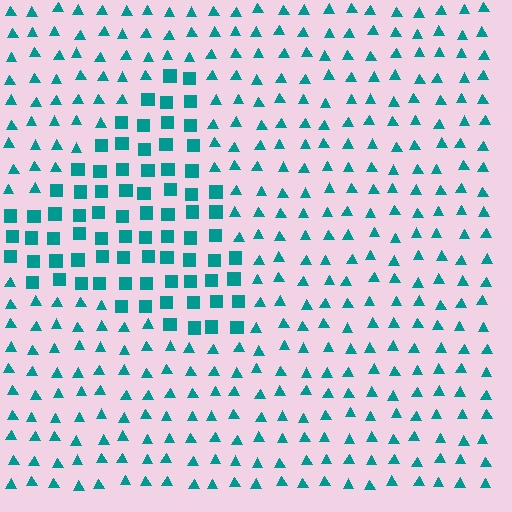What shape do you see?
I see a triangle.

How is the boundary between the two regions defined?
The boundary is defined by a change in element shape: squares inside vs. triangles outside. All elements share the same color and spacing.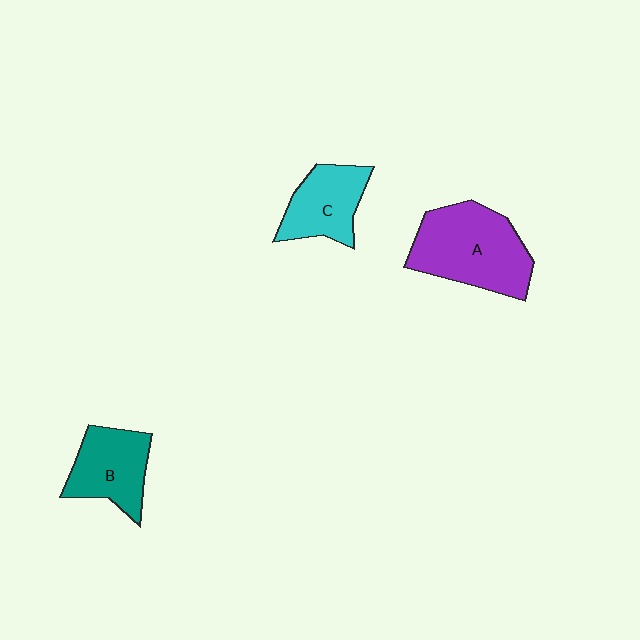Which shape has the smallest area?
Shape C (cyan).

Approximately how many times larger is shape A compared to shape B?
Approximately 1.5 times.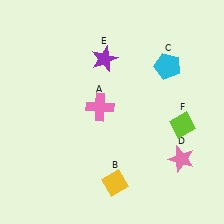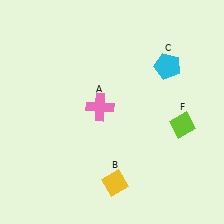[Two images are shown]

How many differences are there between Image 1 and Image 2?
There are 2 differences between the two images.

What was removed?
The pink star (D), the purple star (E) were removed in Image 2.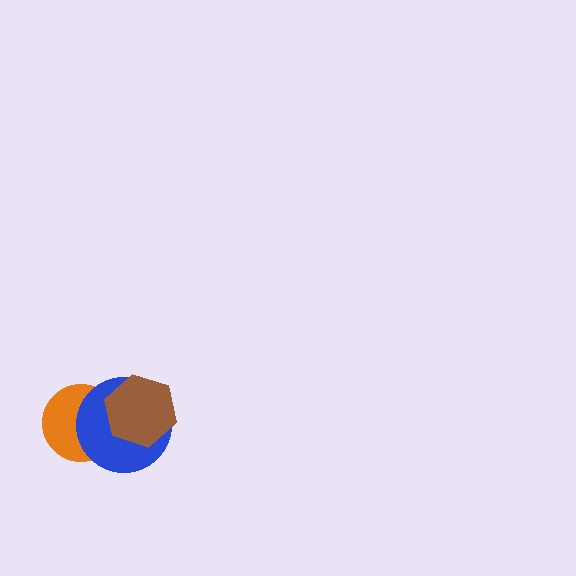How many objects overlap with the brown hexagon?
2 objects overlap with the brown hexagon.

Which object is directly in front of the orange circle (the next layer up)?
The blue circle is directly in front of the orange circle.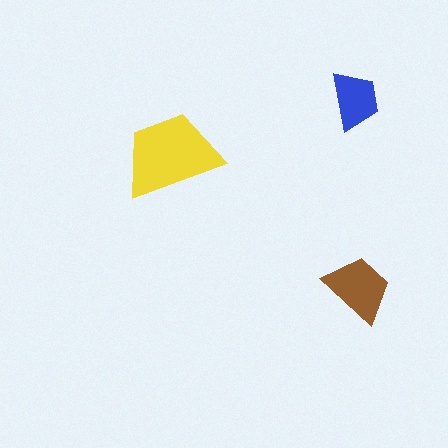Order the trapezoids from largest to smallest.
the yellow one, the brown one, the blue one.